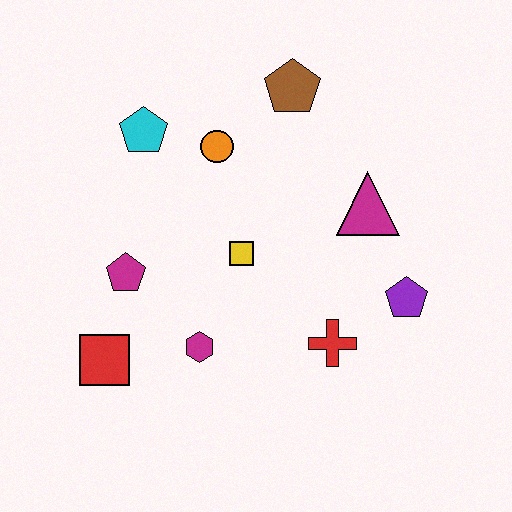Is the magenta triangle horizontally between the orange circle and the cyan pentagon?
No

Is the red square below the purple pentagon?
Yes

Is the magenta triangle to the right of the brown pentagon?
Yes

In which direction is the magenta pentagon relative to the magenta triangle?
The magenta pentagon is to the left of the magenta triangle.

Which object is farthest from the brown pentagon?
The red square is farthest from the brown pentagon.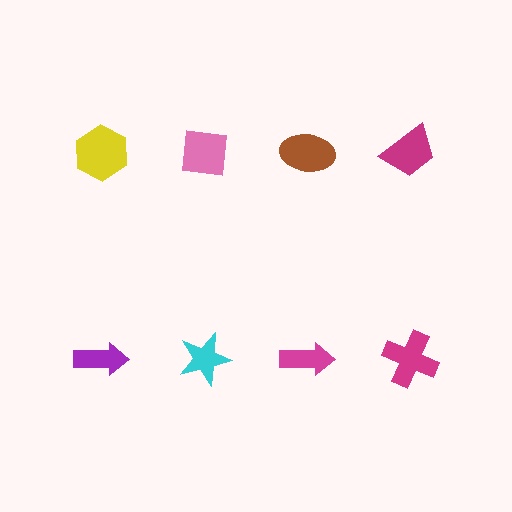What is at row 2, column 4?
A magenta cross.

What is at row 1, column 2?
A pink square.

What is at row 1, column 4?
A magenta trapezoid.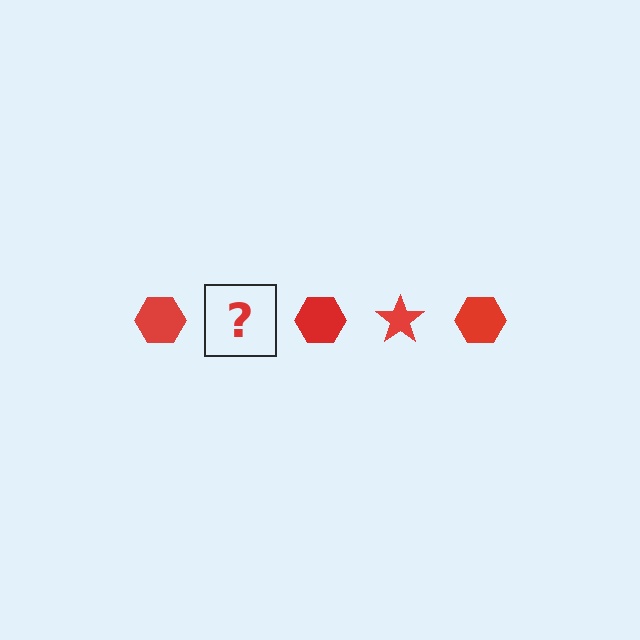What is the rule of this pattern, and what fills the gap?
The rule is that the pattern cycles through hexagon, star shapes in red. The gap should be filled with a red star.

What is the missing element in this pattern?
The missing element is a red star.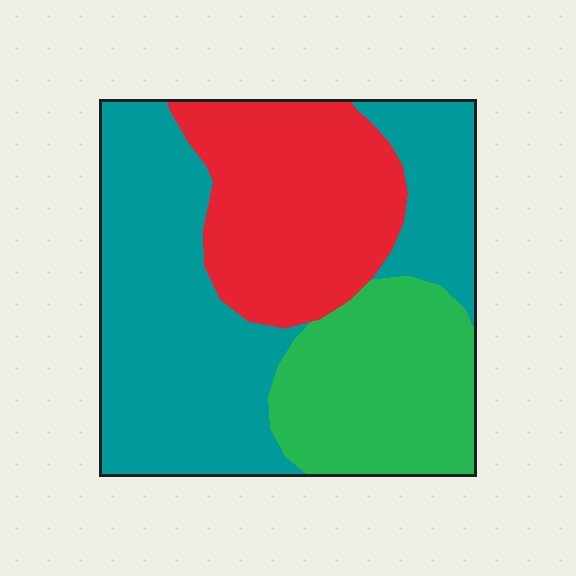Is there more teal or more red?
Teal.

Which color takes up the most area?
Teal, at roughly 50%.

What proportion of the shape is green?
Green covers about 25% of the shape.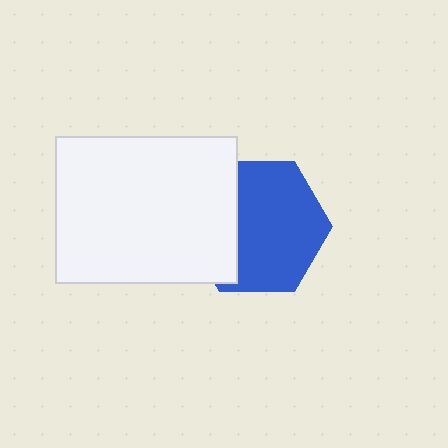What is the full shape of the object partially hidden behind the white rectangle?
The partially hidden object is a blue hexagon.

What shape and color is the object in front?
The object in front is a white rectangle.